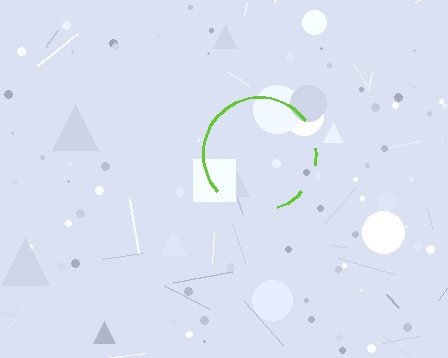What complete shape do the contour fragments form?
The contour fragments form a circle.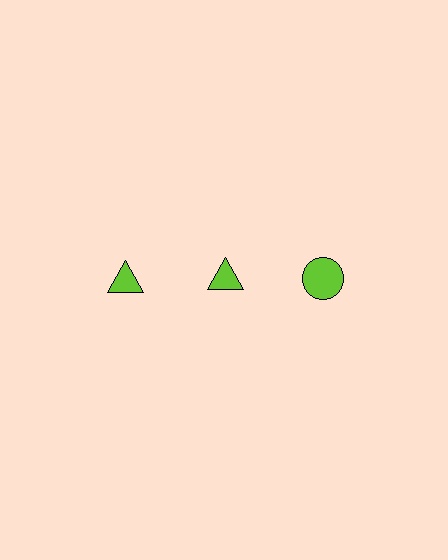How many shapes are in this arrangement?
There are 3 shapes arranged in a grid pattern.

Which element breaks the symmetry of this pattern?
The lime circle in the top row, center column breaks the symmetry. All other shapes are lime triangles.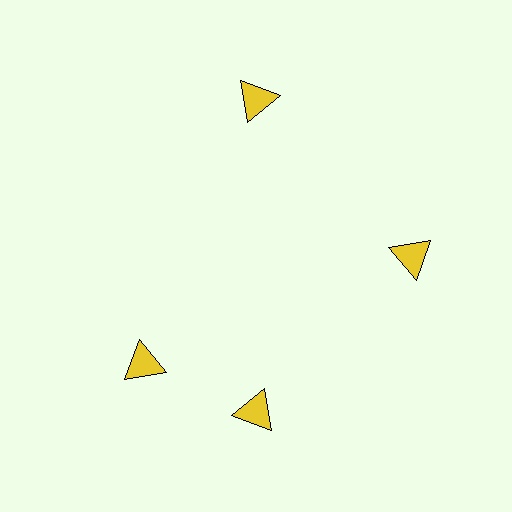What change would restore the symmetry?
The symmetry would be restored by rotating it back into even spacing with its neighbors so that all 4 triangles sit at equal angles and equal distance from the center.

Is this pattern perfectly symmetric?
No. The 4 yellow triangles are arranged in a ring, but one element near the 9 o'clock position is rotated out of alignment along the ring, breaking the 4-fold rotational symmetry.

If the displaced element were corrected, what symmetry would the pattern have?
It would have 4-fold rotational symmetry — the pattern would map onto itself every 90 degrees.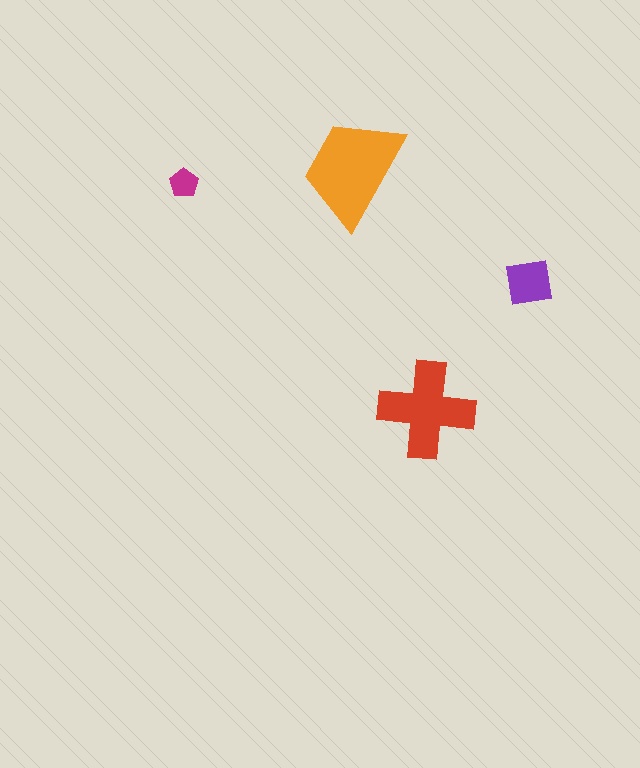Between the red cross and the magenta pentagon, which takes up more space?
The red cross.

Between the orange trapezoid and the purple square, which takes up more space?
The orange trapezoid.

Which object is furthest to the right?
The purple square is rightmost.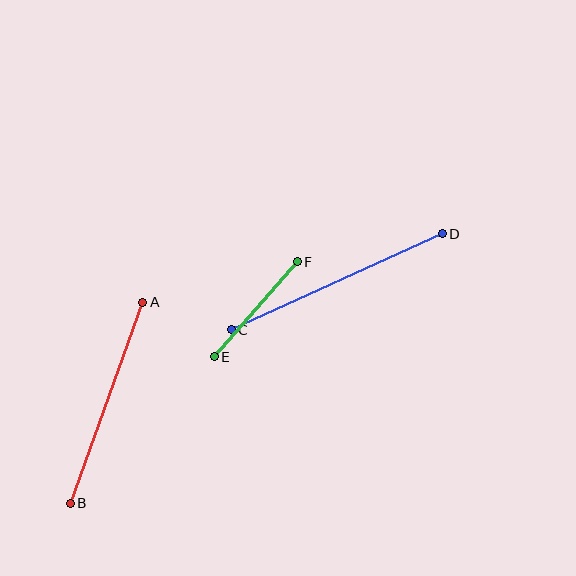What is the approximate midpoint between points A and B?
The midpoint is at approximately (107, 403) pixels.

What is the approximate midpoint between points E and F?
The midpoint is at approximately (256, 309) pixels.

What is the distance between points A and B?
The distance is approximately 214 pixels.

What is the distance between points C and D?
The distance is approximately 232 pixels.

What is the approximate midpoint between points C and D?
The midpoint is at approximately (337, 282) pixels.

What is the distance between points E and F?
The distance is approximately 126 pixels.